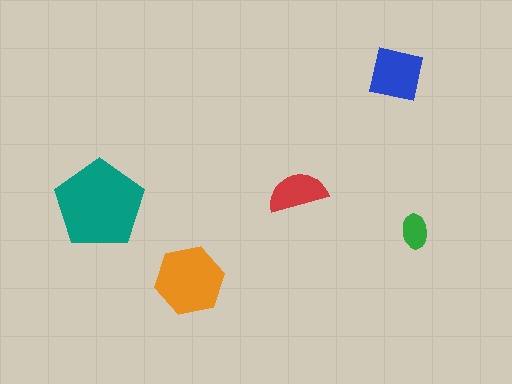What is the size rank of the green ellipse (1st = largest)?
5th.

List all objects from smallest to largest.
The green ellipse, the red semicircle, the blue square, the orange hexagon, the teal pentagon.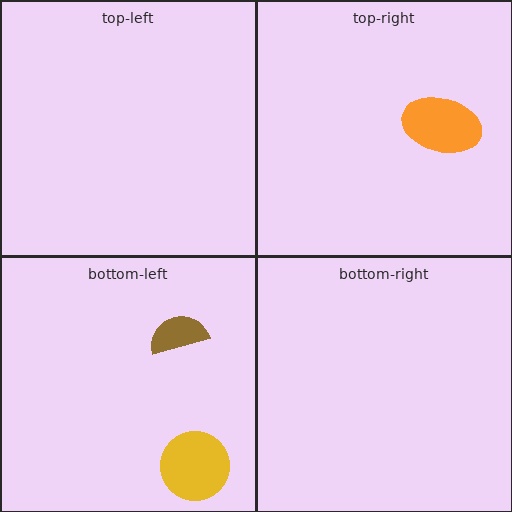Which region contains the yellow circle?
The bottom-left region.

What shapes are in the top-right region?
The orange ellipse.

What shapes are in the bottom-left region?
The brown semicircle, the yellow circle.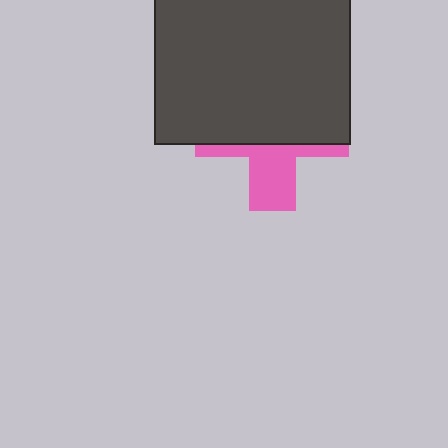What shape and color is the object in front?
The object in front is a dark gray square.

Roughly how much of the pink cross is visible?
A small part of it is visible (roughly 35%).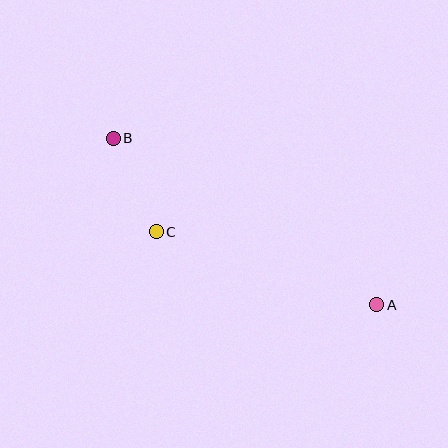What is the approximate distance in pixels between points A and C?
The distance between A and C is approximately 232 pixels.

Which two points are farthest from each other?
Points A and B are farthest from each other.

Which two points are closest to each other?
Points B and C are closest to each other.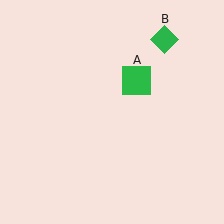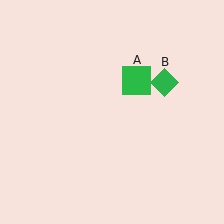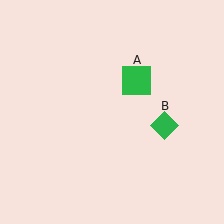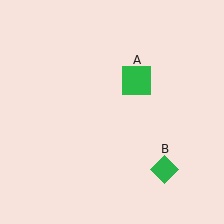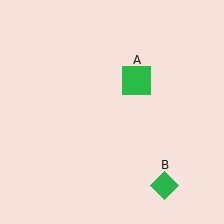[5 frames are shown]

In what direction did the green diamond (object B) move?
The green diamond (object B) moved down.